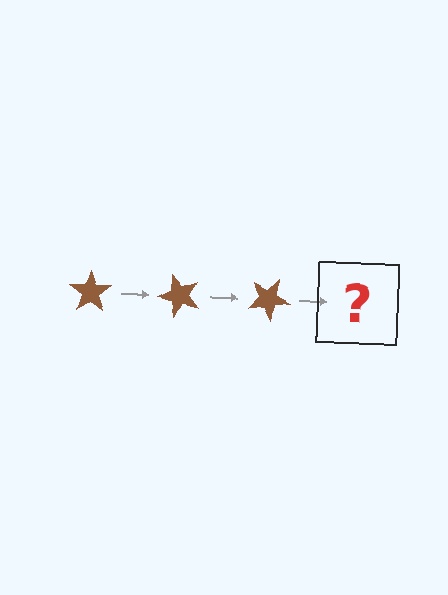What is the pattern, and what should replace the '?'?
The pattern is that the star rotates 50 degrees each step. The '?' should be a brown star rotated 150 degrees.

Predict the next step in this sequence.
The next step is a brown star rotated 150 degrees.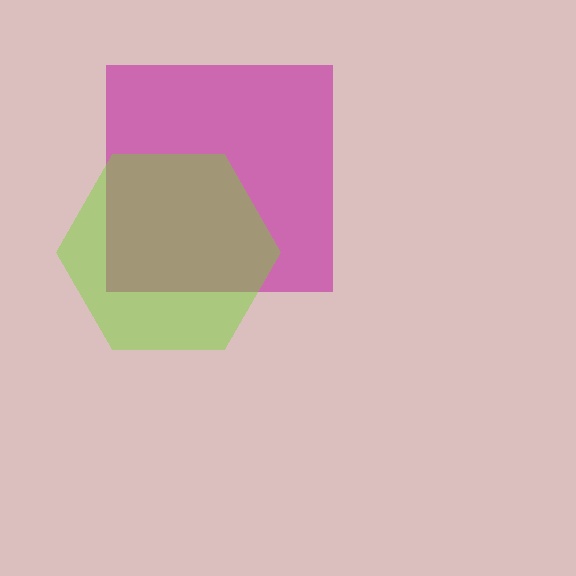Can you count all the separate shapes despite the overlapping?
Yes, there are 2 separate shapes.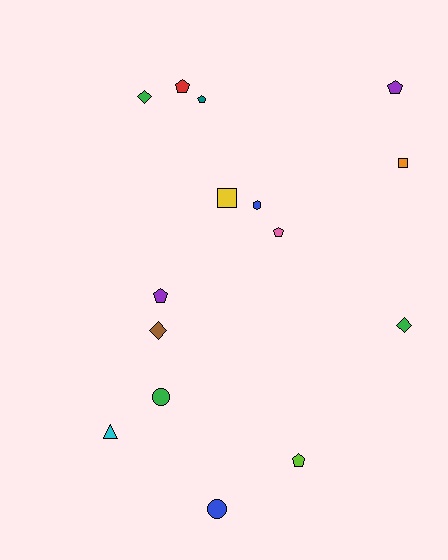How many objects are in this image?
There are 15 objects.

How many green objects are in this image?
There are 3 green objects.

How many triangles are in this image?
There is 1 triangle.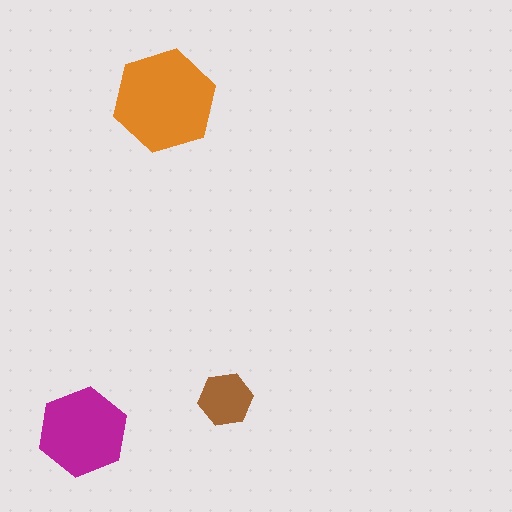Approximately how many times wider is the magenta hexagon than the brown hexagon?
About 1.5 times wider.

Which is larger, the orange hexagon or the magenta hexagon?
The orange one.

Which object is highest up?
The orange hexagon is topmost.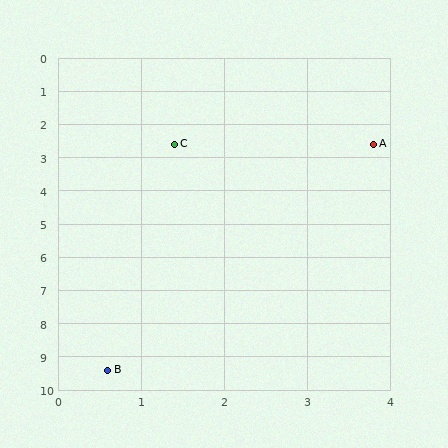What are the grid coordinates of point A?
Point A is at approximately (3.8, 2.6).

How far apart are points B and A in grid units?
Points B and A are about 7.5 grid units apart.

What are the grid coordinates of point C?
Point C is at approximately (1.4, 2.6).